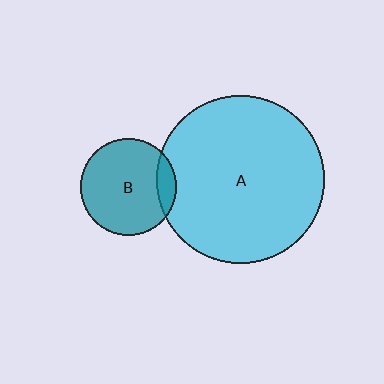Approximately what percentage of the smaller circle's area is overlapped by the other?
Approximately 10%.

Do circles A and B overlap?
Yes.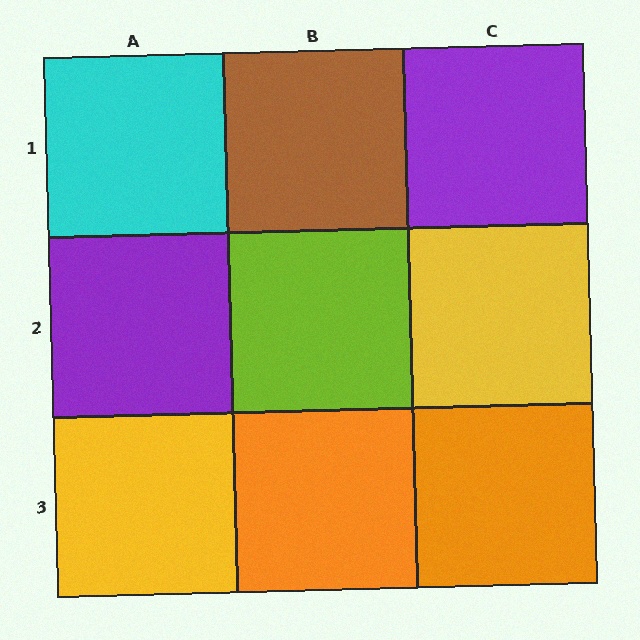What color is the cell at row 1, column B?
Brown.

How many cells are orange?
2 cells are orange.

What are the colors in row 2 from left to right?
Purple, lime, yellow.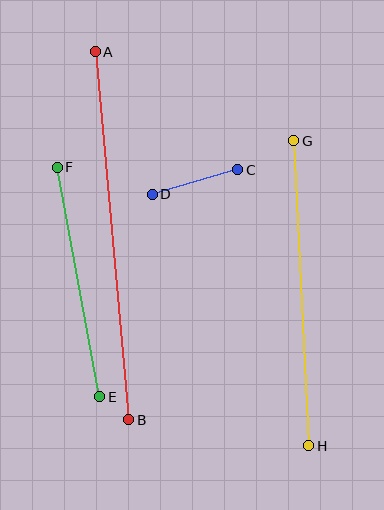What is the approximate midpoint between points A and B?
The midpoint is at approximately (112, 236) pixels.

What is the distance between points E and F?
The distance is approximately 234 pixels.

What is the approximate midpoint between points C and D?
The midpoint is at approximately (195, 182) pixels.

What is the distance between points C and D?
The distance is approximately 89 pixels.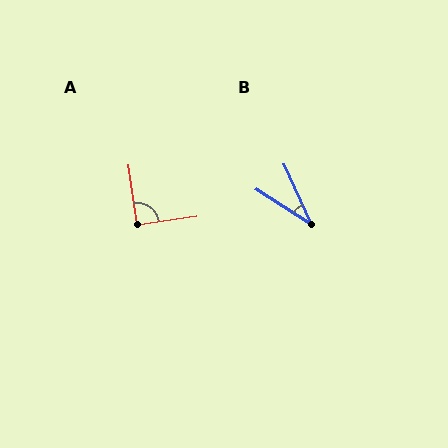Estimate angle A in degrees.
Approximately 90 degrees.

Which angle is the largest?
A, at approximately 90 degrees.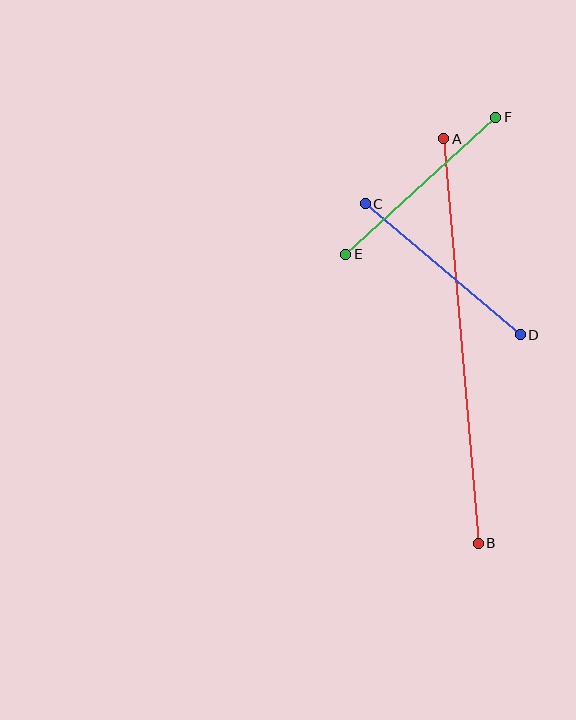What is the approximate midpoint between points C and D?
The midpoint is at approximately (443, 269) pixels.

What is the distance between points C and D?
The distance is approximately 203 pixels.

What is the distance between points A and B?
The distance is approximately 406 pixels.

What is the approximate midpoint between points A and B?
The midpoint is at approximately (461, 341) pixels.